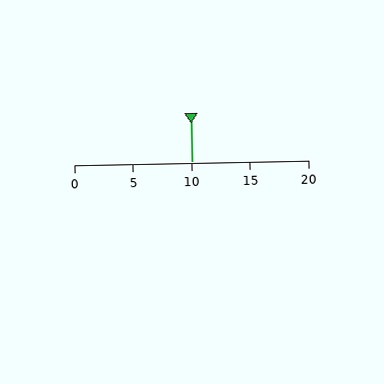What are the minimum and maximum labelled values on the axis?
The axis runs from 0 to 20.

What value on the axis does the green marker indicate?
The marker indicates approximately 10.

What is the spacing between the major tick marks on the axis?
The major ticks are spaced 5 apart.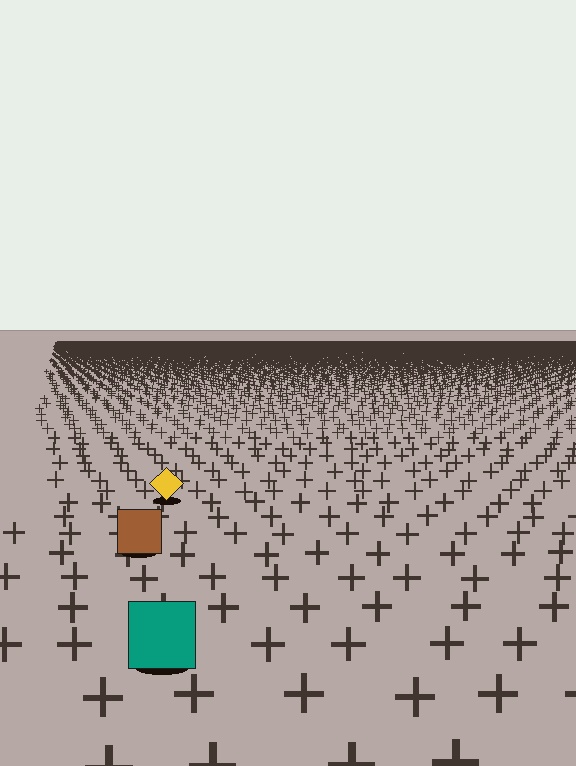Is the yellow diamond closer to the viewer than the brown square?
No. The brown square is closer — you can tell from the texture gradient: the ground texture is coarser near it.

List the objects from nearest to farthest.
From nearest to farthest: the teal square, the brown square, the yellow diamond.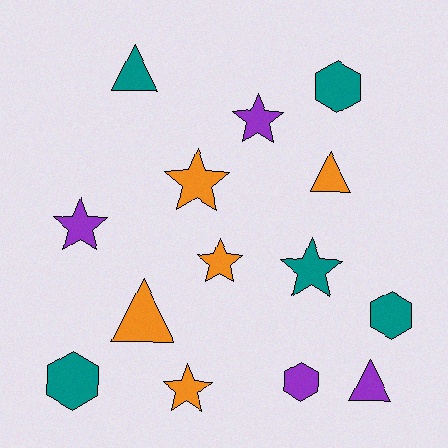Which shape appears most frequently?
Star, with 6 objects.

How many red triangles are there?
There are no red triangles.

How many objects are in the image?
There are 14 objects.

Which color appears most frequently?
Teal, with 5 objects.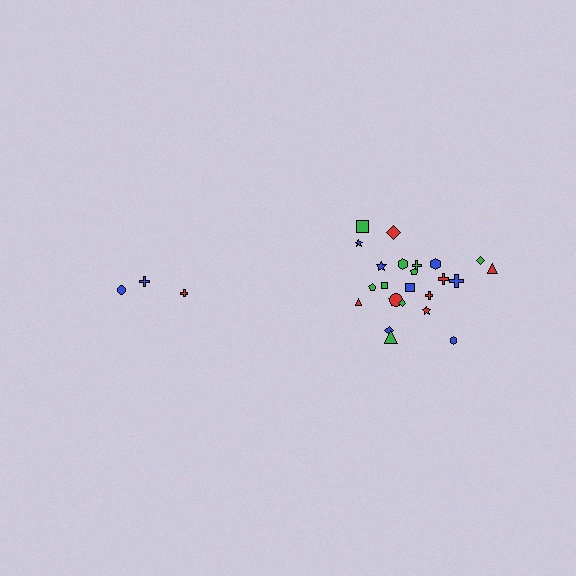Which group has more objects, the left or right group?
The right group.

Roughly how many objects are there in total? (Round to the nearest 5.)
Roughly 30 objects in total.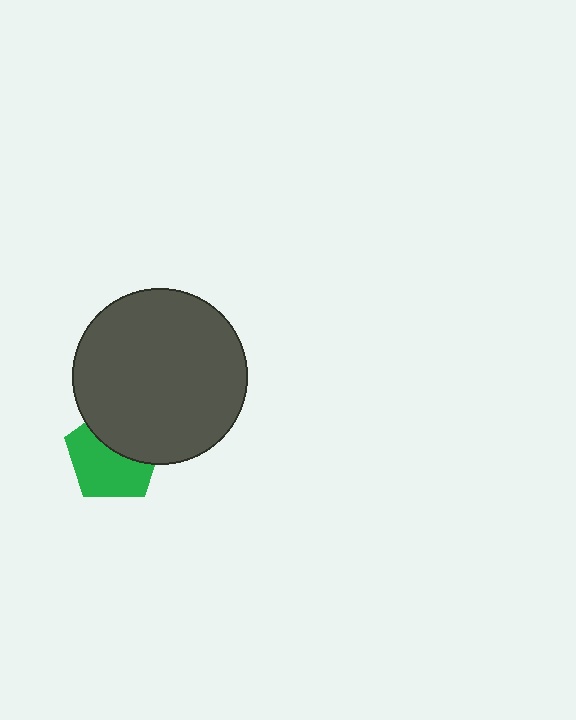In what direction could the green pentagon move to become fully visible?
The green pentagon could move down. That would shift it out from behind the dark gray circle entirely.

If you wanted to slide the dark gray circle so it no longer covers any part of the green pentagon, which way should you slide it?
Slide it up — that is the most direct way to separate the two shapes.